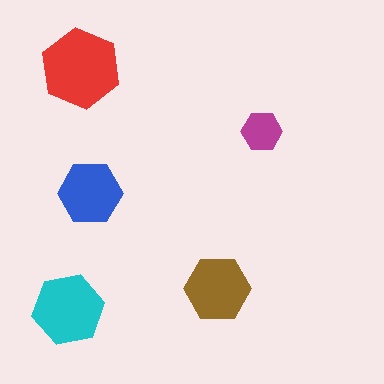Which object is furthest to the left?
The cyan hexagon is leftmost.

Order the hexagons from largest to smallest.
the red one, the cyan one, the brown one, the blue one, the magenta one.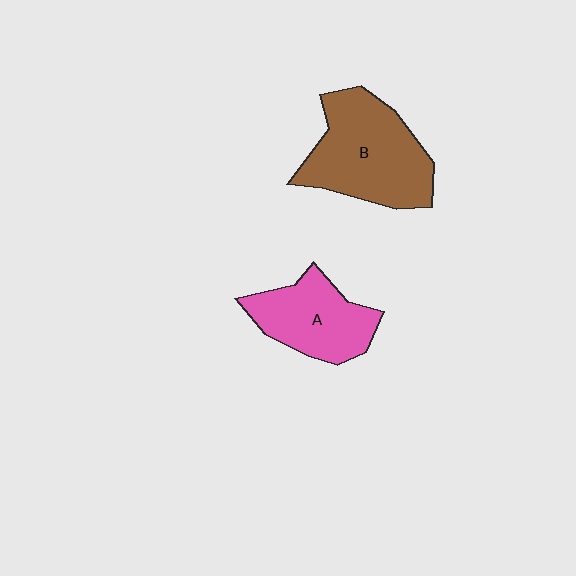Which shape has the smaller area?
Shape A (pink).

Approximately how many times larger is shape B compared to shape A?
Approximately 1.4 times.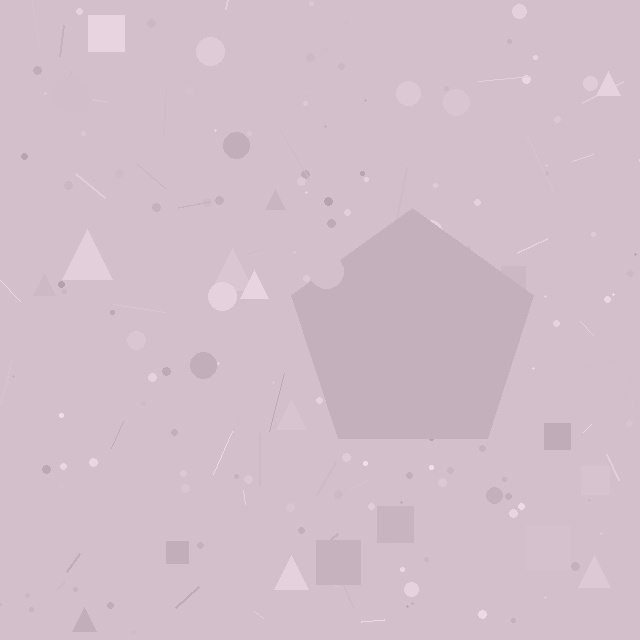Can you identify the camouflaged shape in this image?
The camouflaged shape is a pentagon.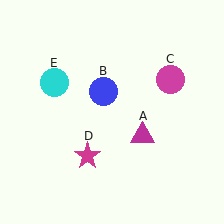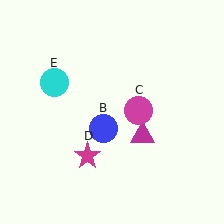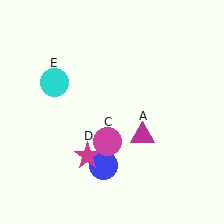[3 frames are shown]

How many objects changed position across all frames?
2 objects changed position: blue circle (object B), magenta circle (object C).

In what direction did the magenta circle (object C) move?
The magenta circle (object C) moved down and to the left.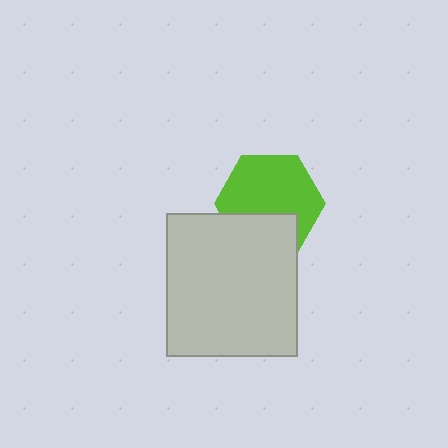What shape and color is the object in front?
The object in front is a light gray rectangle.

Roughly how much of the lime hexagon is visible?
Most of it is visible (roughly 68%).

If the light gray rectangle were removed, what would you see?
You would see the complete lime hexagon.